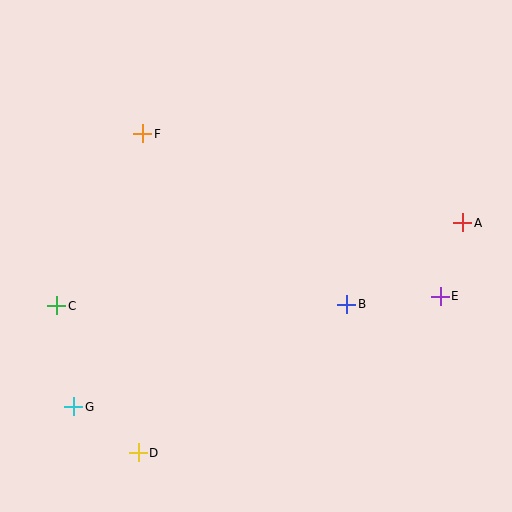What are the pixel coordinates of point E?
Point E is at (440, 296).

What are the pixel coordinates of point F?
Point F is at (143, 134).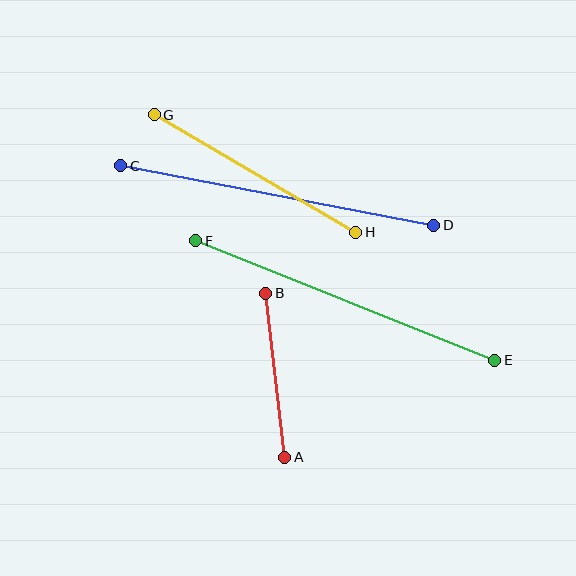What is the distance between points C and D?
The distance is approximately 319 pixels.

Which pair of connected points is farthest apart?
Points E and F are farthest apart.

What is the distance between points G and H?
The distance is approximately 233 pixels.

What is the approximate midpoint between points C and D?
The midpoint is at approximately (277, 195) pixels.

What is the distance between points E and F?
The distance is approximately 322 pixels.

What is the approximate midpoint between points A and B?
The midpoint is at approximately (275, 375) pixels.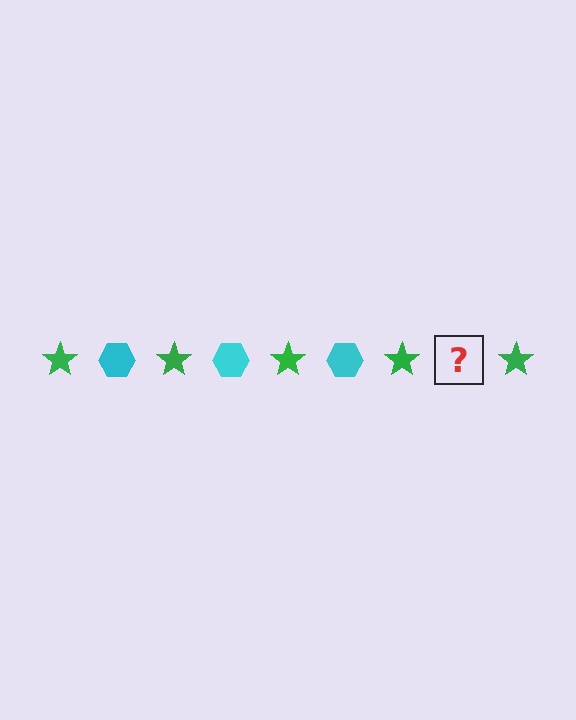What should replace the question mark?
The question mark should be replaced with a cyan hexagon.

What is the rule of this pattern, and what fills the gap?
The rule is that the pattern alternates between green star and cyan hexagon. The gap should be filled with a cyan hexagon.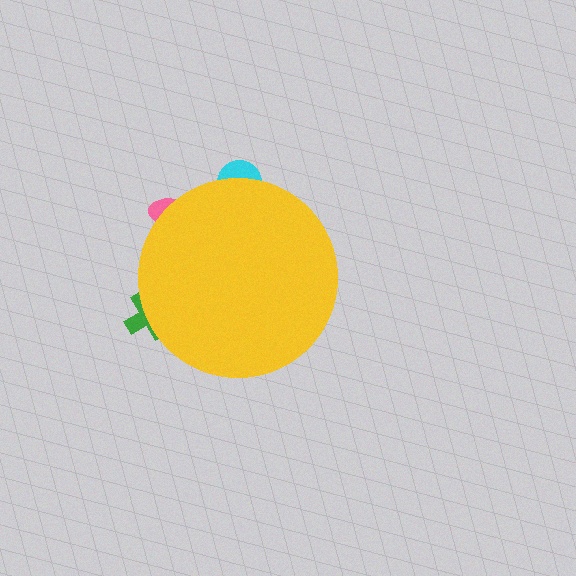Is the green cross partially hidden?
Yes, the green cross is partially hidden behind the yellow circle.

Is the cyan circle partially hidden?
Yes, the cyan circle is partially hidden behind the yellow circle.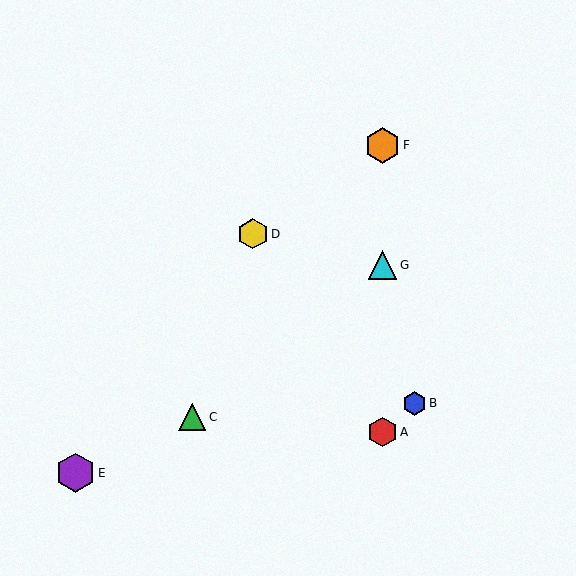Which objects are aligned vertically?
Objects A, F, G are aligned vertically.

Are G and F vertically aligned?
Yes, both are at x≈382.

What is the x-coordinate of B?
Object B is at x≈415.